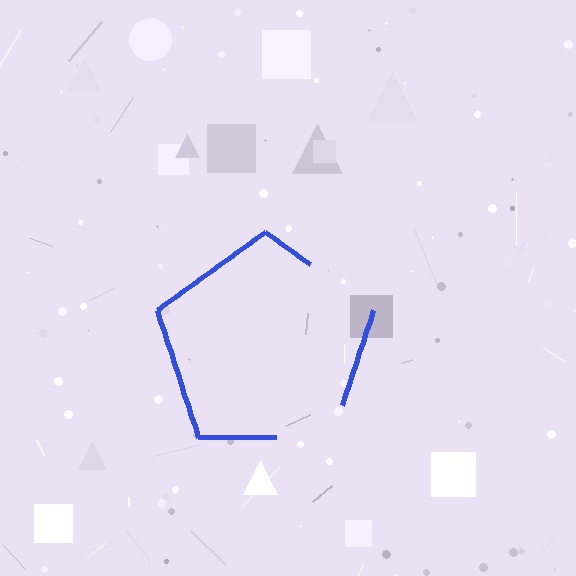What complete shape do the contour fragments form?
The contour fragments form a pentagon.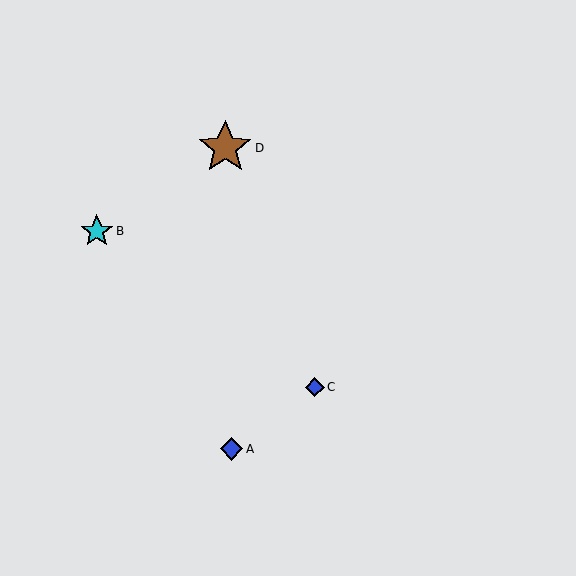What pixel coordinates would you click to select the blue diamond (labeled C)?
Click at (315, 387) to select the blue diamond C.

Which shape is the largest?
The brown star (labeled D) is the largest.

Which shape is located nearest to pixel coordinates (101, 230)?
The cyan star (labeled B) at (97, 231) is nearest to that location.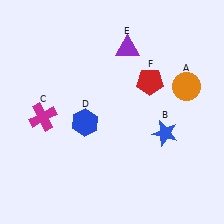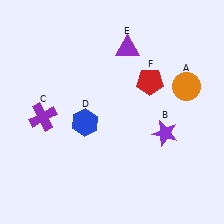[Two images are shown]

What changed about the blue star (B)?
In Image 1, B is blue. In Image 2, it changed to purple.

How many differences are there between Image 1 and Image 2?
There are 2 differences between the two images.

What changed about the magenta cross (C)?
In Image 1, C is magenta. In Image 2, it changed to purple.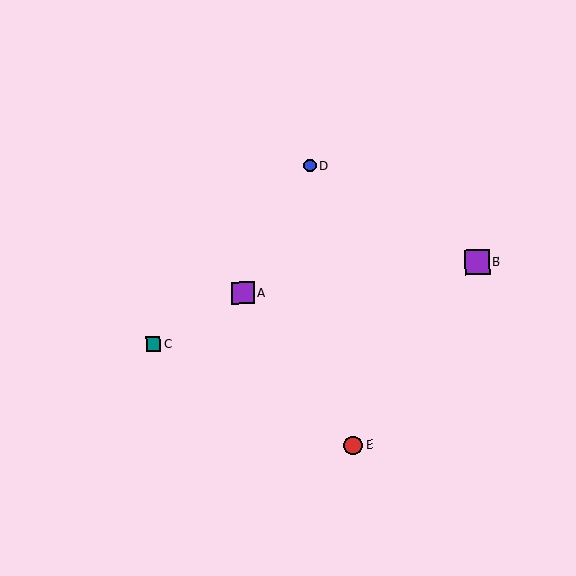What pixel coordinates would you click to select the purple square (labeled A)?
Click at (243, 293) to select the purple square A.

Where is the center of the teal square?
The center of the teal square is at (153, 344).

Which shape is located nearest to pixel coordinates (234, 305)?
The purple square (labeled A) at (243, 293) is nearest to that location.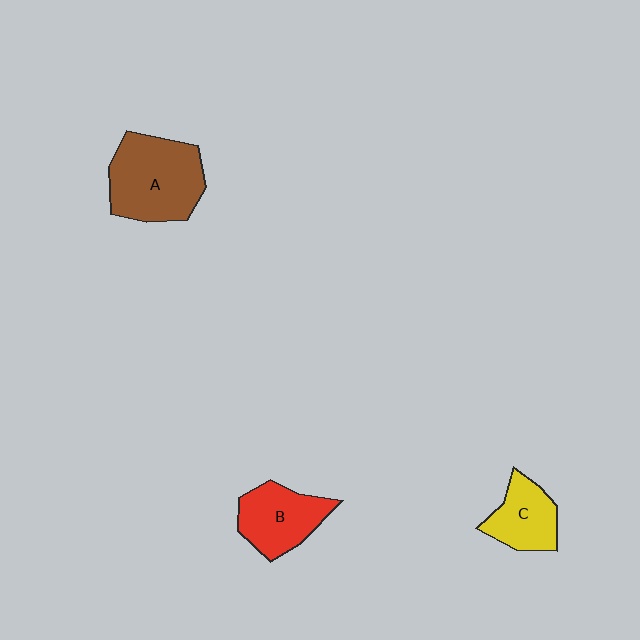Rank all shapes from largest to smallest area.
From largest to smallest: A (brown), B (red), C (yellow).